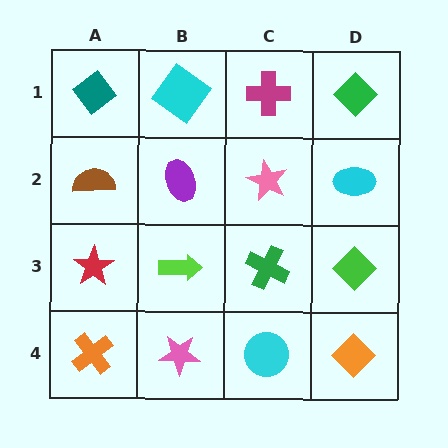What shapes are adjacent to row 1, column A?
A brown semicircle (row 2, column A), a cyan diamond (row 1, column B).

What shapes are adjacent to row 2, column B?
A cyan diamond (row 1, column B), a lime arrow (row 3, column B), a brown semicircle (row 2, column A), a pink star (row 2, column C).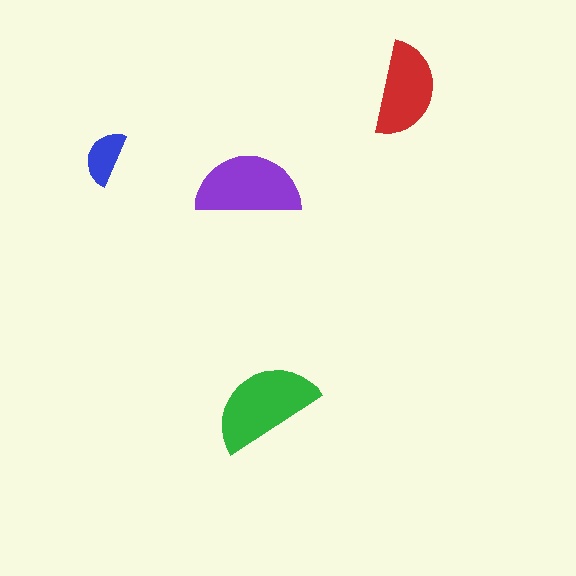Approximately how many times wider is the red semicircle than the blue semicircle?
About 1.5 times wider.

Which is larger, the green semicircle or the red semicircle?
The green one.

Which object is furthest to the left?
The blue semicircle is leftmost.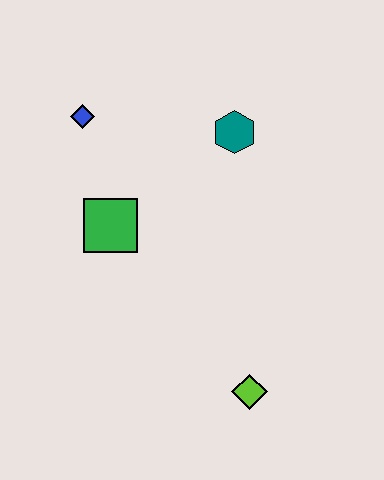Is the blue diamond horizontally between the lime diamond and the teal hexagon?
No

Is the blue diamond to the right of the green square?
No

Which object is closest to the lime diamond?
The green square is closest to the lime diamond.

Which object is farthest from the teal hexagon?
The lime diamond is farthest from the teal hexagon.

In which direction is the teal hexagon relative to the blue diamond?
The teal hexagon is to the right of the blue diamond.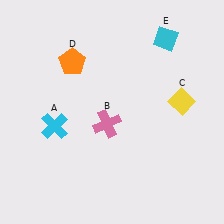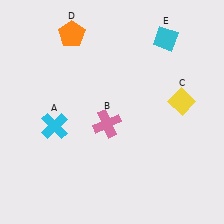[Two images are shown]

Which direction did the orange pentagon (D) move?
The orange pentagon (D) moved up.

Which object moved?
The orange pentagon (D) moved up.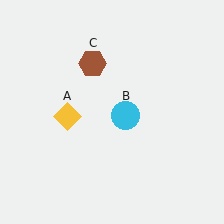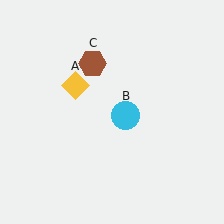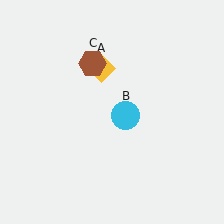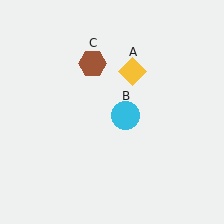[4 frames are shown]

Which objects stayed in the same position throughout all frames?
Cyan circle (object B) and brown hexagon (object C) remained stationary.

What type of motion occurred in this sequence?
The yellow diamond (object A) rotated clockwise around the center of the scene.